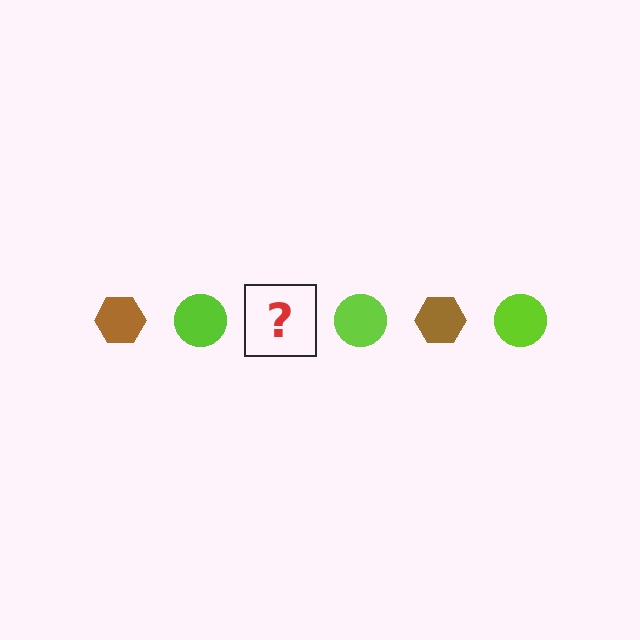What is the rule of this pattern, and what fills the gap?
The rule is that the pattern alternates between brown hexagon and lime circle. The gap should be filled with a brown hexagon.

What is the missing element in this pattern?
The missing element is a brown hexagon.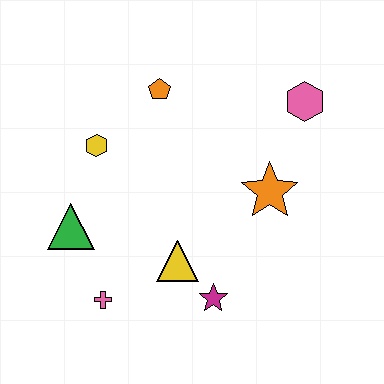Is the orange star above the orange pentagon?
No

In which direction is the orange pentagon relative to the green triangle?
The orange pentagon is above the green triangle.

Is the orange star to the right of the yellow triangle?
Yes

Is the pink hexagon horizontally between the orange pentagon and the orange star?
No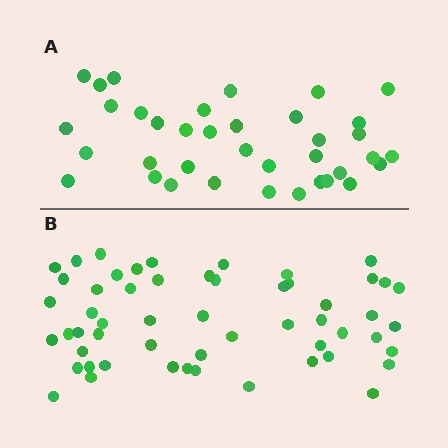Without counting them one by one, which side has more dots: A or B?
Region B (the bottom region) has more dots.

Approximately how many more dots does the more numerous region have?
Region B has approximately 20 more dots than region A.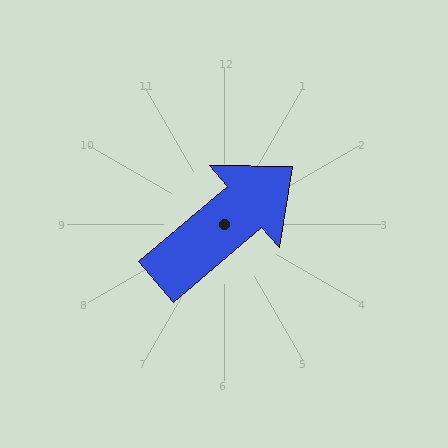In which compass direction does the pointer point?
Northeast.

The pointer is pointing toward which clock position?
Roughly 2 o'clock.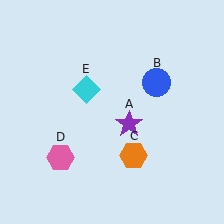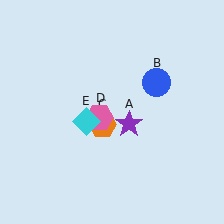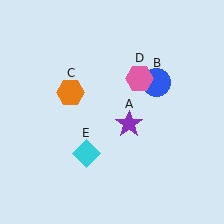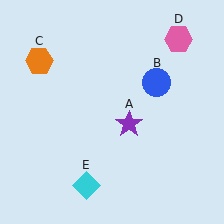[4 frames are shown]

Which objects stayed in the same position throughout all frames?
Purple star (object A) and blue circle (object B) remained stationary.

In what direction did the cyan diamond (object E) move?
The cyan diamond (object E) moved down.